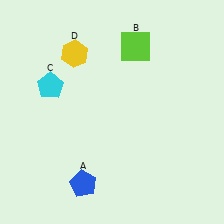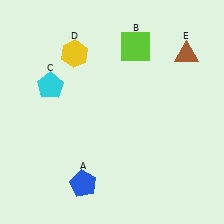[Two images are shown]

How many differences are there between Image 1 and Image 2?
There is 1 difference between the two images.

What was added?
A brown triangle (E) was added in Image 2.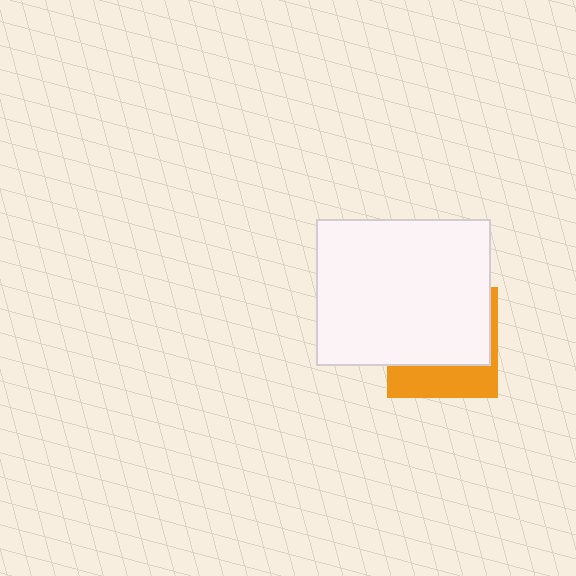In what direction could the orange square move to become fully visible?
The orange square could move down. That would shift it out from behind the white rectangle entirely.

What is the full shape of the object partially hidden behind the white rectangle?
The partially hidden object is an orange square.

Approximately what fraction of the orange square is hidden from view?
Roughly 67% of the orange square is hidden behind the white rectangle.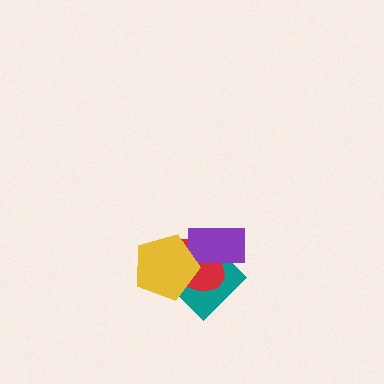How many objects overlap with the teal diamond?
3 objects overlap with the teal diamond.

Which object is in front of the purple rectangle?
The yellow pentagon is in front of the purple rectangle.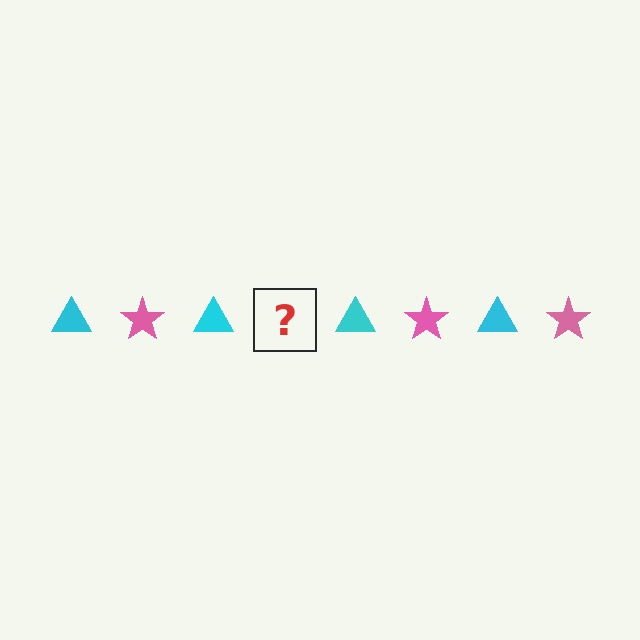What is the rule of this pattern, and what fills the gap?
The rule is that the pattern alternates between cyan triangle and pink star. The gap should be filled with a pink star.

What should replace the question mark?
The question mark should be replaced with a pink star.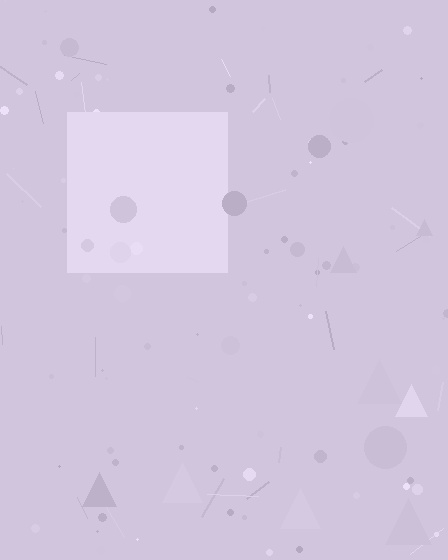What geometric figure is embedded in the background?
A square is embedded in the background.